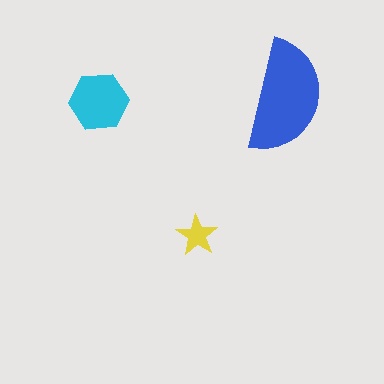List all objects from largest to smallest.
The blue semicircle, the cyan hexagon, the yellow star.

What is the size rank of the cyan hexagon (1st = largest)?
2nd.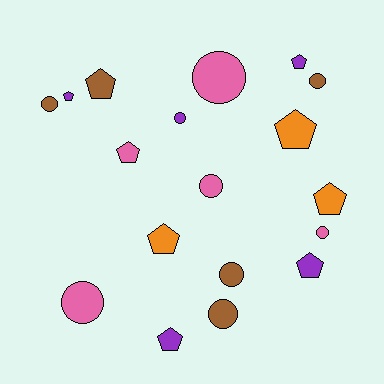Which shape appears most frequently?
Pentagon, with 9 objects.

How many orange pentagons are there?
There are 3 orange pentagons.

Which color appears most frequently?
Pink, with 5 objects.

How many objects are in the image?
There are 18 objects.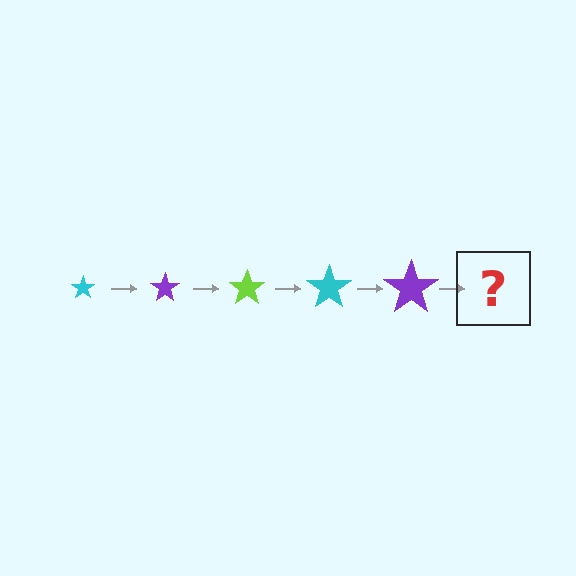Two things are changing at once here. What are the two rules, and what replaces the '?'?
The two rules are that the star grows larger each step and the color cycles through cyan, purple, and lime. The '?' should be a lime star, larger than the previous one.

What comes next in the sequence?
The next element should be a lime star, larger than the previous one.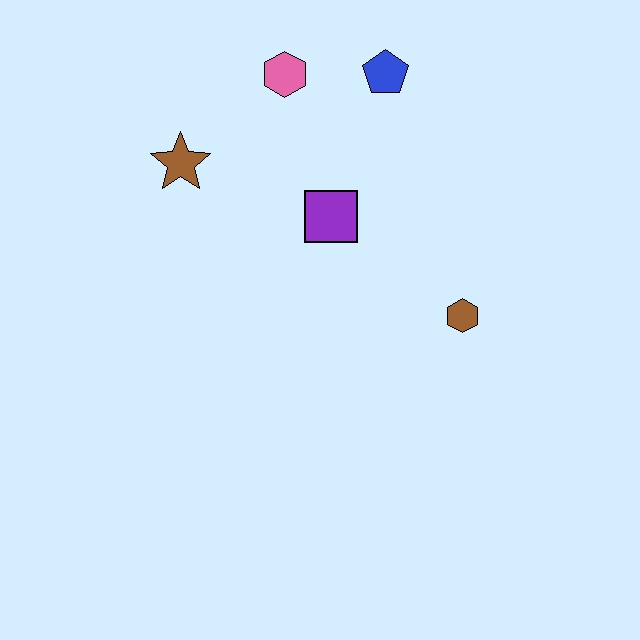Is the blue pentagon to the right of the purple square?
Yes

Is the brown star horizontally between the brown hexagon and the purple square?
No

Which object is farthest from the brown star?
The brown hexagon is farthest from the brown star.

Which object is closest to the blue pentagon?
The pink hexagon is closest to the blue pentagon.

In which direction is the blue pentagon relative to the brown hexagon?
The blue pentagon is above the brown hexagon.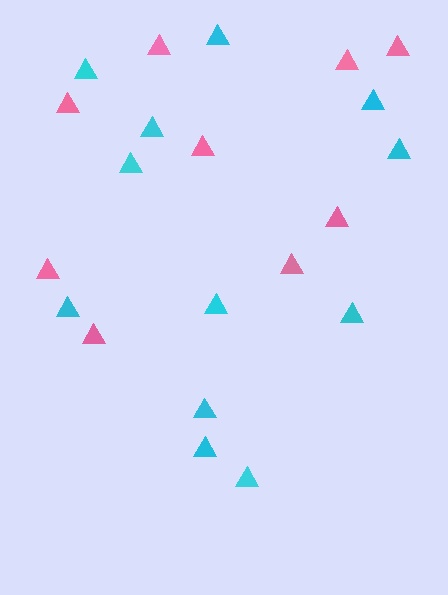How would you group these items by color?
There are 2 groups: one group of pink triangles (9) and one group of cyan triangles (12).